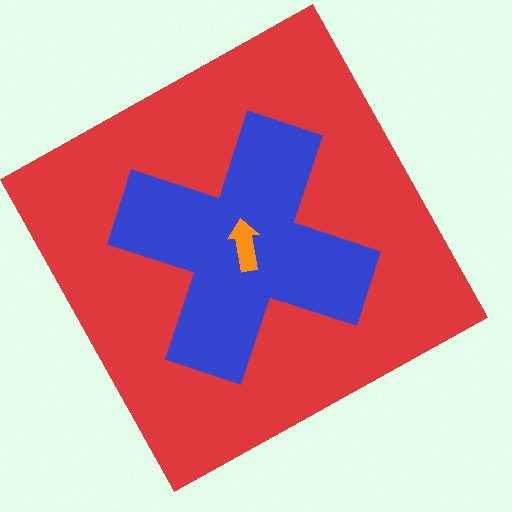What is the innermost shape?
The orange arrow.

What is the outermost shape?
The red square.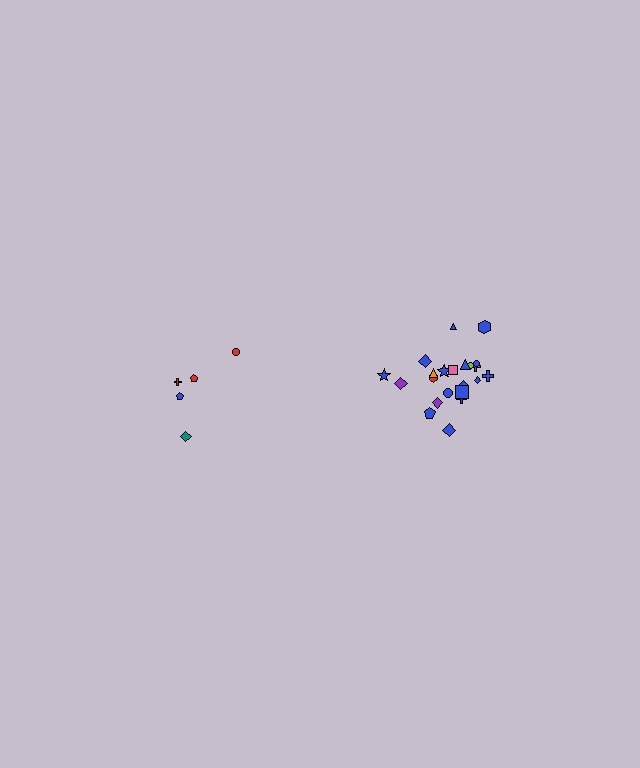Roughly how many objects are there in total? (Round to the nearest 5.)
Roughly 25 objects in total.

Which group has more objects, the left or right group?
The right group.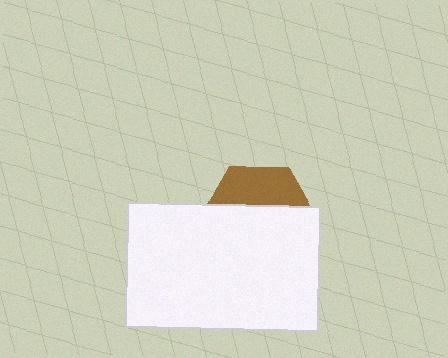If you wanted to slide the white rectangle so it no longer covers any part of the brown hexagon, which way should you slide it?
Slide it down — that is the most direct way to separate the two shapes.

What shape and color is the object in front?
The object in front is a white rectangle.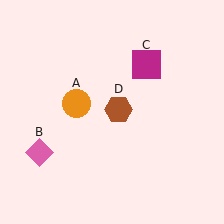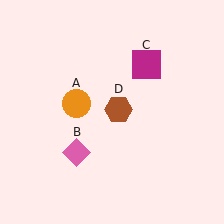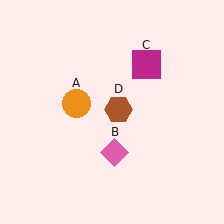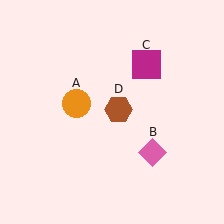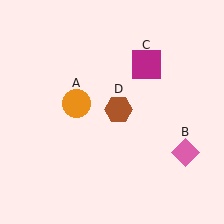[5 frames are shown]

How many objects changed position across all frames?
1 object changed position: pink diamond (object B).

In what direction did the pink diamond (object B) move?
The pink diamond (object B) moved right.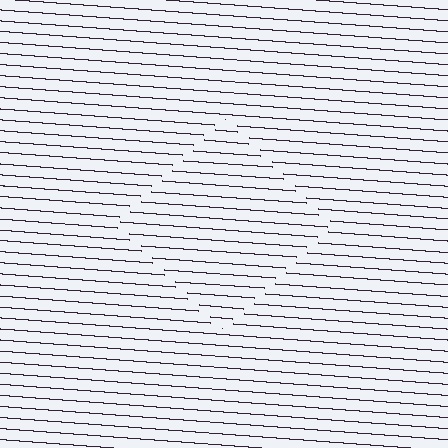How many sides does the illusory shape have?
4 sides — the line-ends trace a square.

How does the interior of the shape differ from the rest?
The interior of the shape contains the same grating, shifted by half a period — the contour is defined by the phase discontinuity where line-ends from the inner and outer gratings abut.